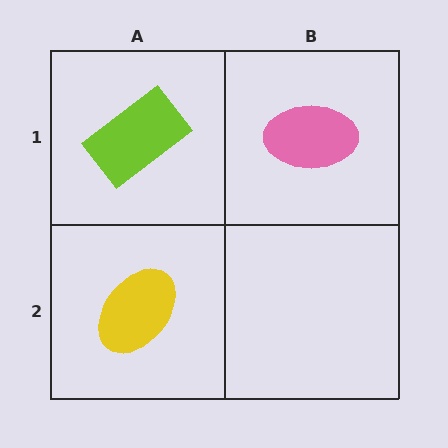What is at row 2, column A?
A yellow ellipse.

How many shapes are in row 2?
1 shape.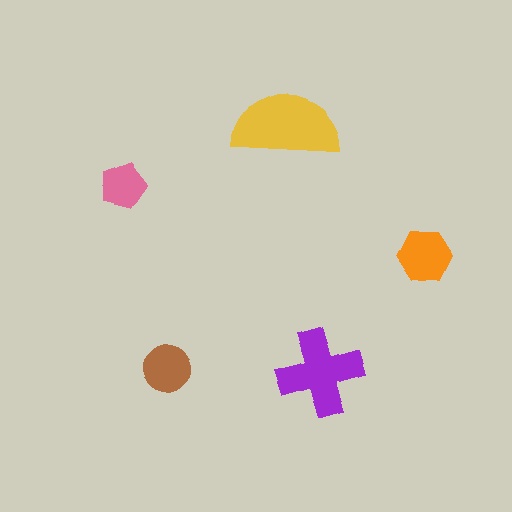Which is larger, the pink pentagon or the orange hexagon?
The orange hexagon.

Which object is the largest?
The yellow semicircle.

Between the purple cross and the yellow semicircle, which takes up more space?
The yellow semicircle.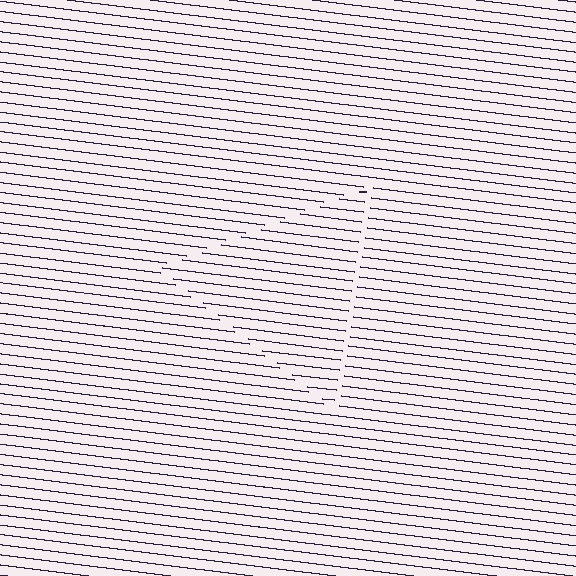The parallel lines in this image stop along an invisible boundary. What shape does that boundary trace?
An illusory triangle. The interior of the shape contains the same grating, shifted by half a period — the contour is defined by the phase discontinuity where line-ends from the inner and outer gratings abut.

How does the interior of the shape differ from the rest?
The interior of the shape contains the same grating, shifted by half a period — the contour is defined by the phase discontinuity where line-ends from the inner and outer gratings abut.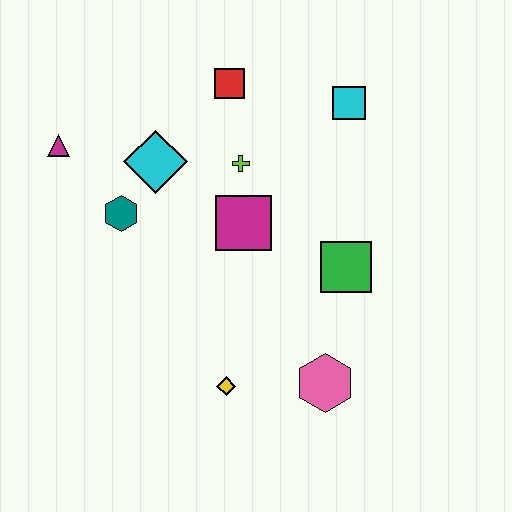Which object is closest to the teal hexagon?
The cyan diamond is closest to the teal hexagon.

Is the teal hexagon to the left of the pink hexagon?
Yes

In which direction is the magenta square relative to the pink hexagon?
The magenta square is above the pink hexagon.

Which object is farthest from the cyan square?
The yellow diamond is farthest from the cyan square.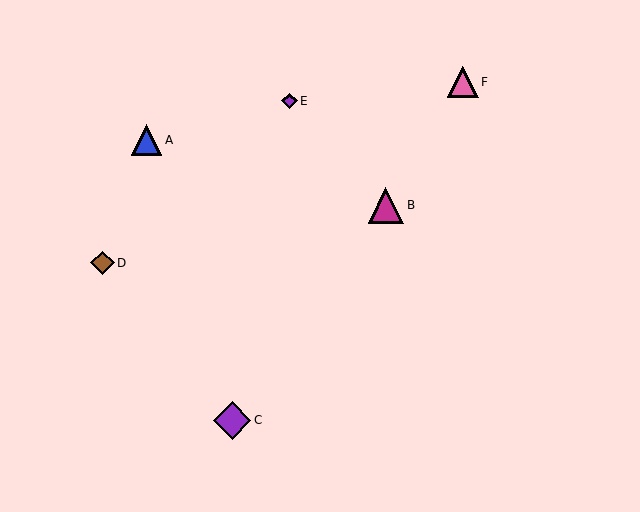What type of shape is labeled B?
Shape B is a magenta triangle.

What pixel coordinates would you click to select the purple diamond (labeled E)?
Click at (290, 101) to select the purple diamond E.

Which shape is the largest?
The purple diamond (labeled C) is the largest.